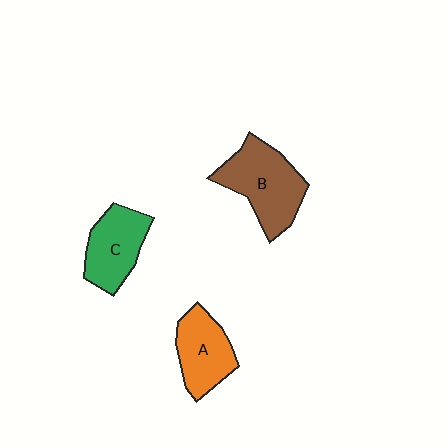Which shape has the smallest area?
Shape A (orange).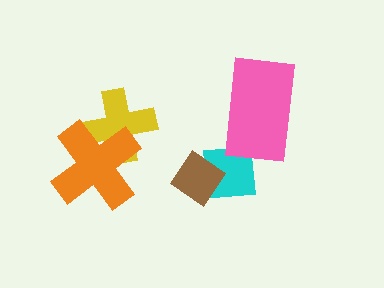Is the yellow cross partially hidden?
Yes, it is partially covered by another shape.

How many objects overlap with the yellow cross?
1 object overlaps with the yellow cross.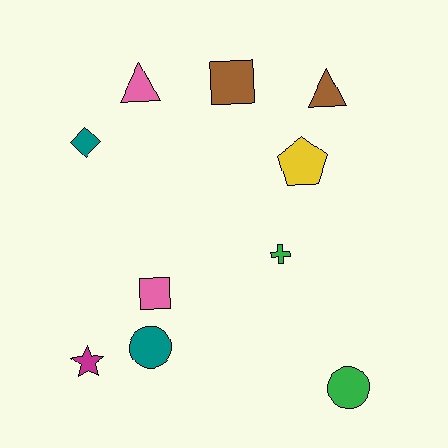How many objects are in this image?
There are 10 objects.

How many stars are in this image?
There is 1 star.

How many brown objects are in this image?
There are 2 brown objects.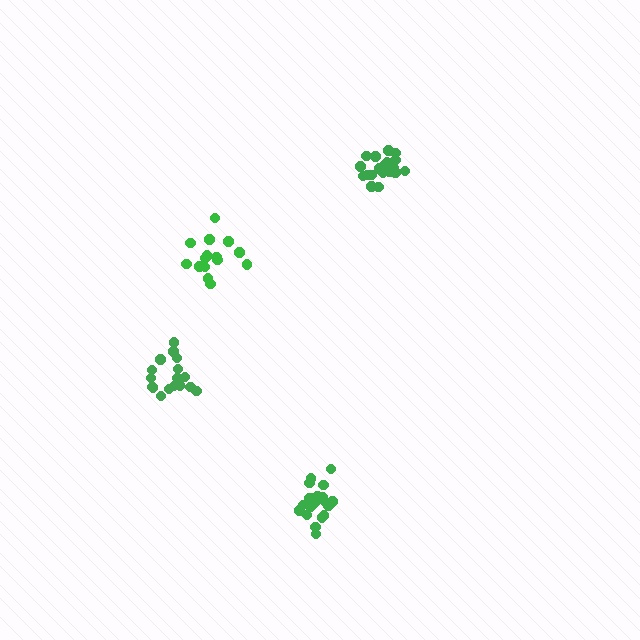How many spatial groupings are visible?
There are 4 spatial groupings.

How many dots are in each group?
Group 1: 18 dots, Group 2: 19 dots, Group 3: 16 dots, Group 4: 21 dots (74 total).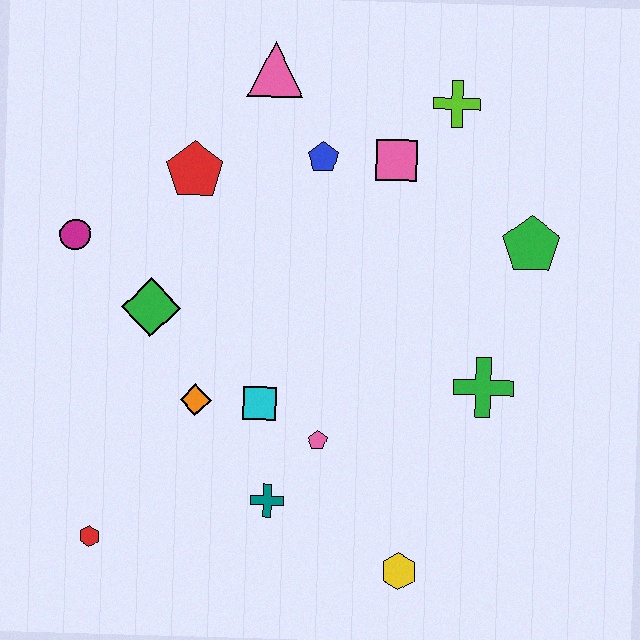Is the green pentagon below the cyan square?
No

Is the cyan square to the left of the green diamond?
No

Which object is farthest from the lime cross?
The red hexagon is farthest from the lime cross.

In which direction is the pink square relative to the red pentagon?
The pink square is to the right of the red pentagon.